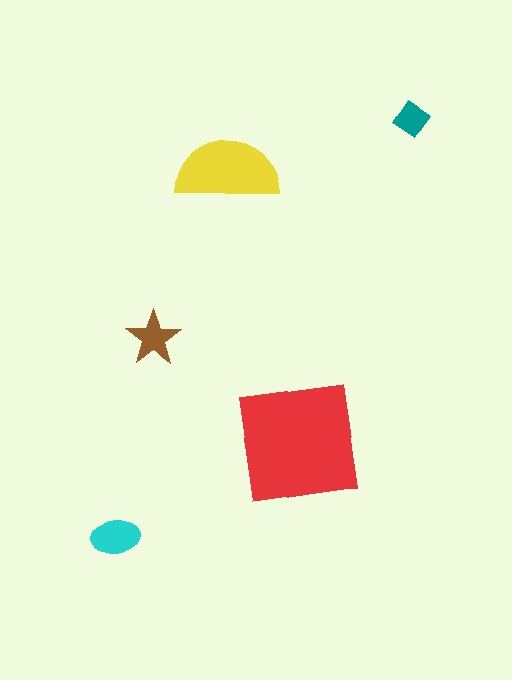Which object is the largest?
The red square.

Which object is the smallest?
The teal diamond.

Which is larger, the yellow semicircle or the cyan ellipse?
The yellow semicircle.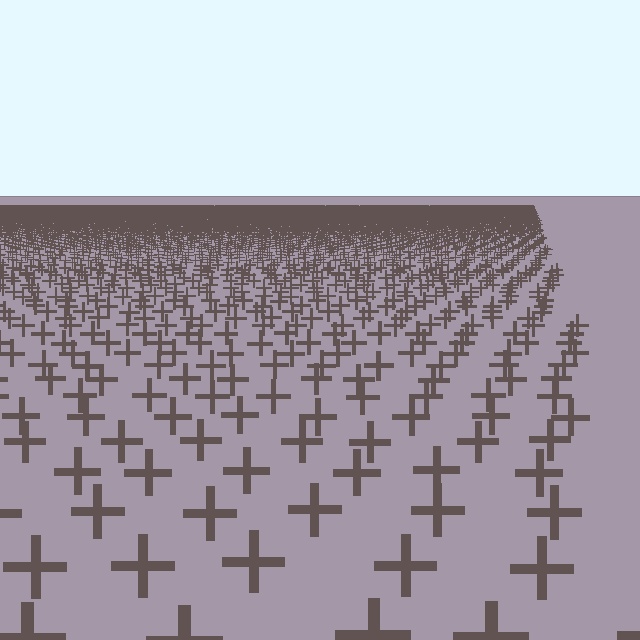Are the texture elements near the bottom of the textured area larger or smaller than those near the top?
Larger. Near the bottom, elements are closer to the viewer and appear at a bigger on-screen size.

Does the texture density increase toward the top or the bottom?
Density increases toward the top.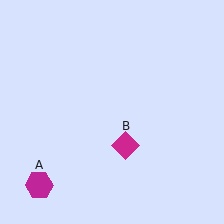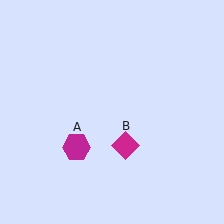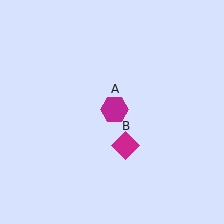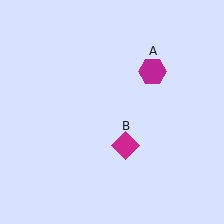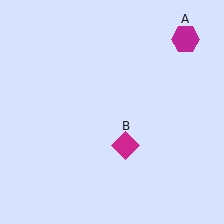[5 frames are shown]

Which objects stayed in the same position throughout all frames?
Magenta diamond (object B) remained stationary.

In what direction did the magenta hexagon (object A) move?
The magenta hexagon (object A) moved up and to the right.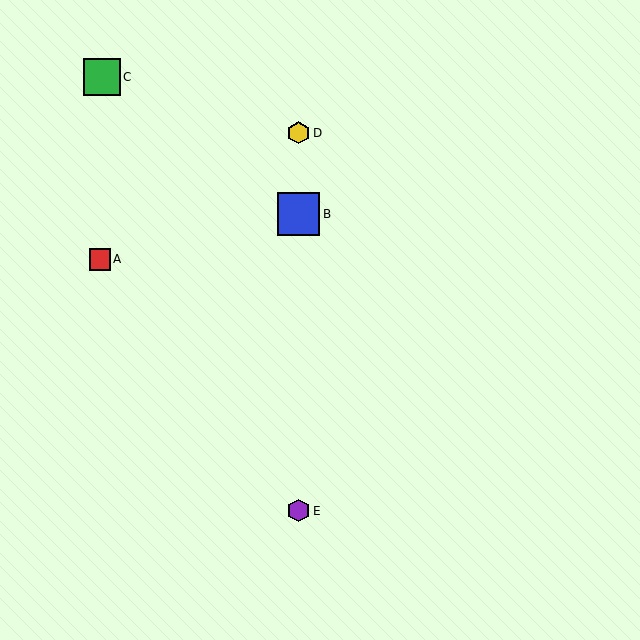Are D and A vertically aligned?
No, D is at x≈298 and A is at x≈100.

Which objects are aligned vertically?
Objects B, D, E are aligned vertically.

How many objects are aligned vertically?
3 objects (B, D, E) are aligned vertically.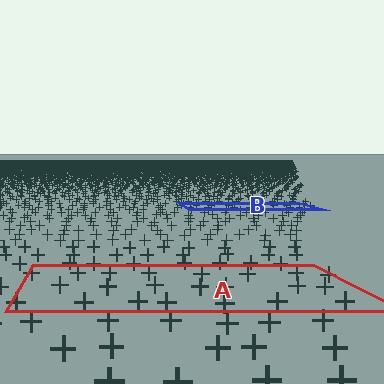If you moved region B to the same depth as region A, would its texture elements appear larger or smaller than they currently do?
They would appear larger. At a closer depth, the same texture elements are projected at a bigger on-screen size.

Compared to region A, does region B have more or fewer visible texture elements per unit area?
Region B has more texture elements per unit area — they are packed more densely because it is farther away.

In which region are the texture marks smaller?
The texture marks are smaller in region B, because it is farther away.